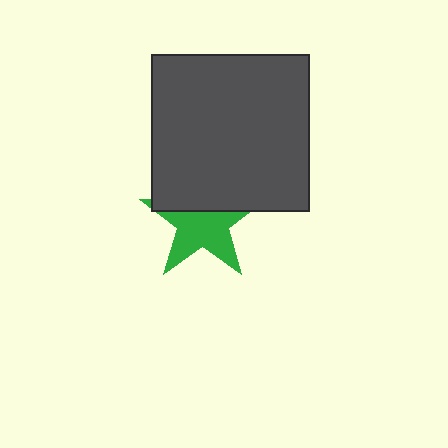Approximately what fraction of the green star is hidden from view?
Roughly 39% of the green star is hidden behind the dark gray square.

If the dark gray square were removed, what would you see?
You would see the complete green star.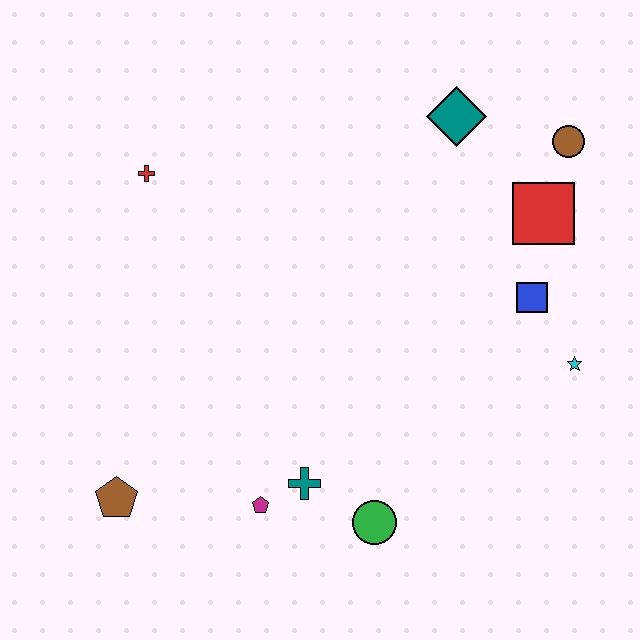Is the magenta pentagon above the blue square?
No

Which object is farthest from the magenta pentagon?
The brown circle is farthest from the magenta pentagon.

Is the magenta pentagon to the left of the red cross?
No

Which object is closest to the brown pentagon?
The magenta pentagon is closest to the brown pentagon.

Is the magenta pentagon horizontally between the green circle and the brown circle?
No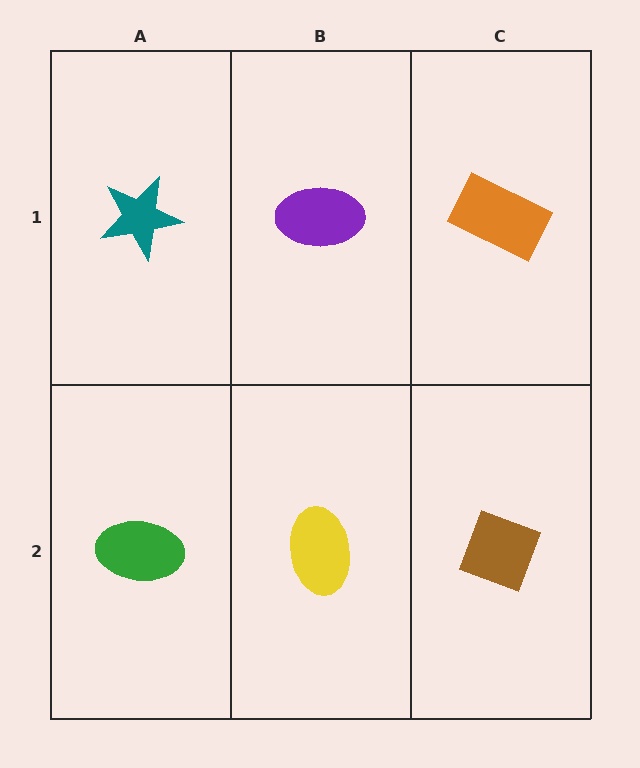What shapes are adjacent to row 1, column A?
A green ellipse (row 2, column A), a purple ellipse (row 1, column B).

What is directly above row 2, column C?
An orange rectangle.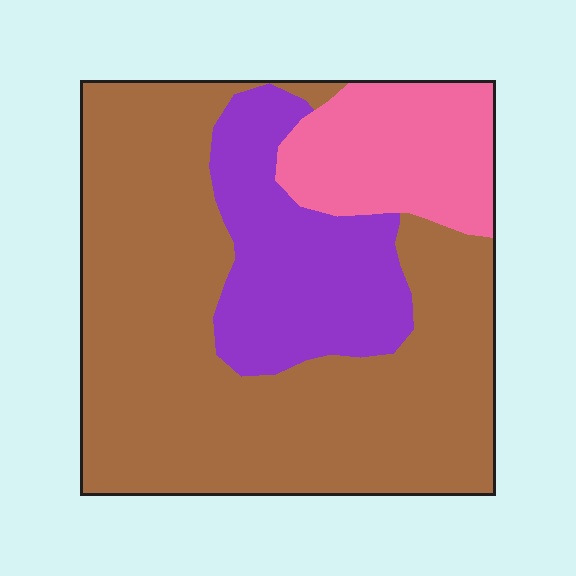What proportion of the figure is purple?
Purple takes up about one fifth (1/5) of the figure.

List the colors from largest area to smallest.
From largest to smallest: brown, purple, pink.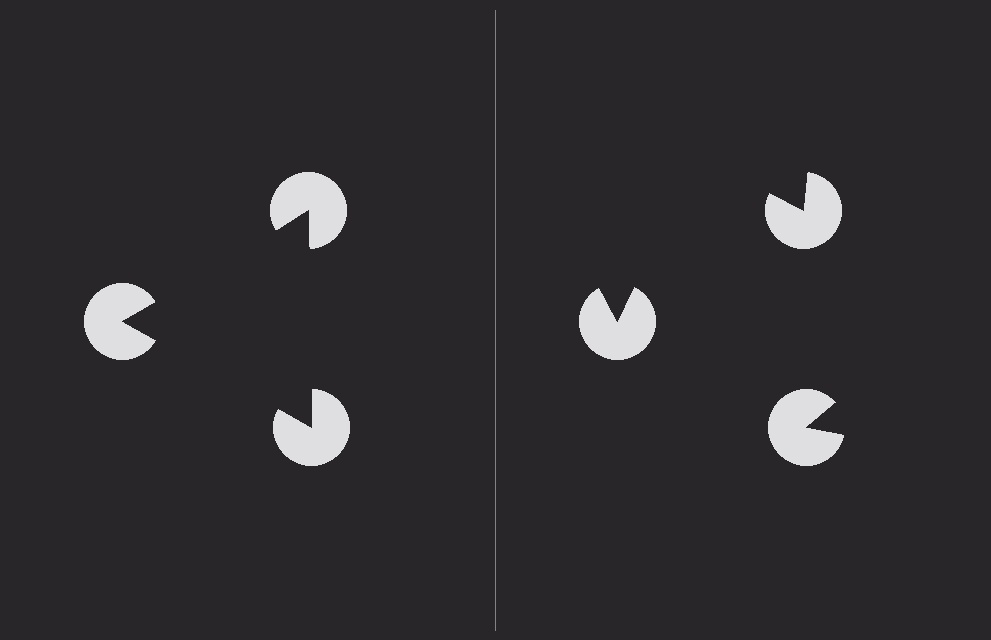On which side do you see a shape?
An illusory triangle appears on the left side. On the right side the wedge cuts are rotated, so no coherent shape forms.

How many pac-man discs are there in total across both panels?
6 — 3 on each side.